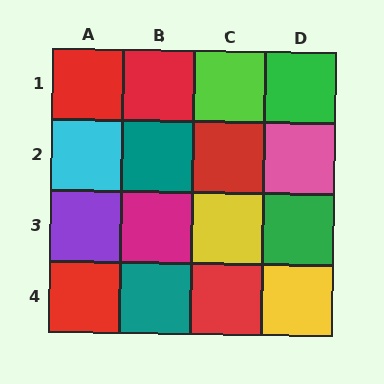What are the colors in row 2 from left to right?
Cyan, teal, red, pink.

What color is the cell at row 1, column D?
Green.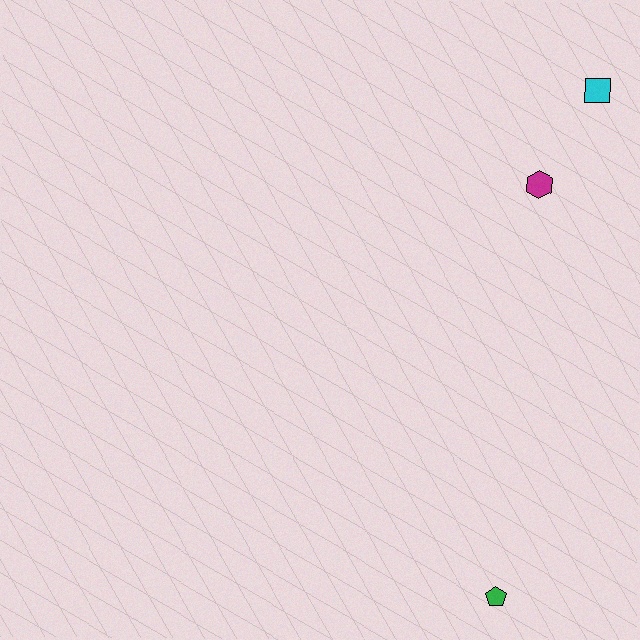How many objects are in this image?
There are 3 objects.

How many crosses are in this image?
There are no crosses.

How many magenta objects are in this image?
There is 1 magenta object.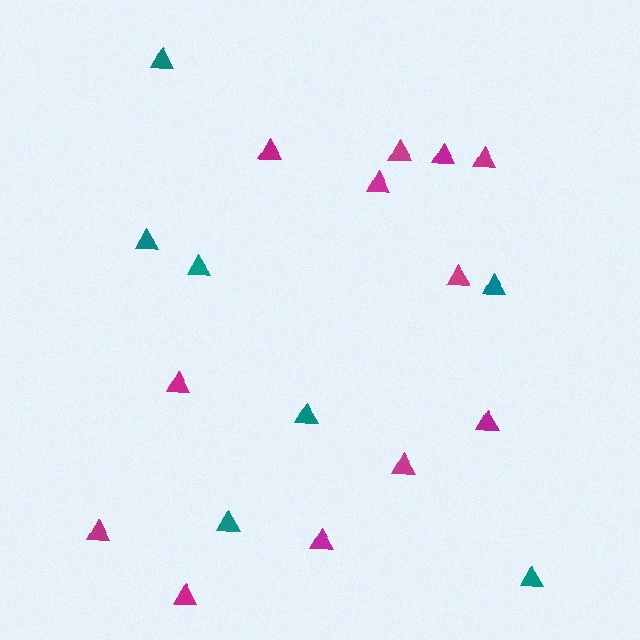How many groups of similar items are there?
There are 2 groups: one group of magenta triangles (12) and one group of teal triangles (7).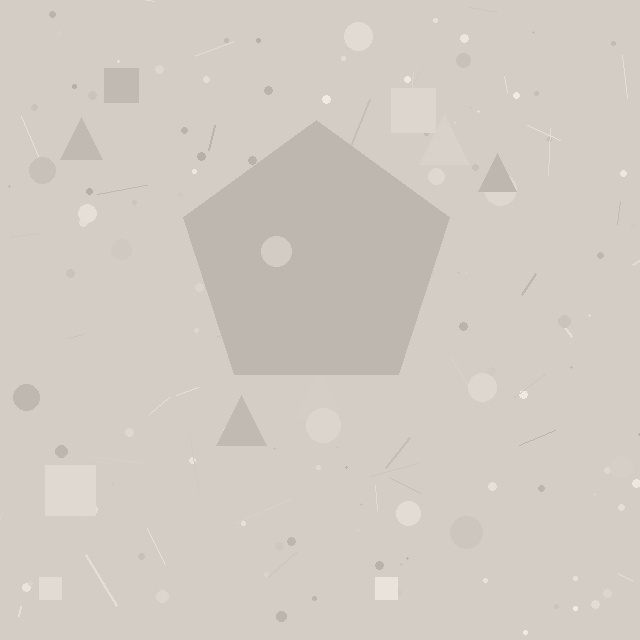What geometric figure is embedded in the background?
A pentagon is embedded in the background.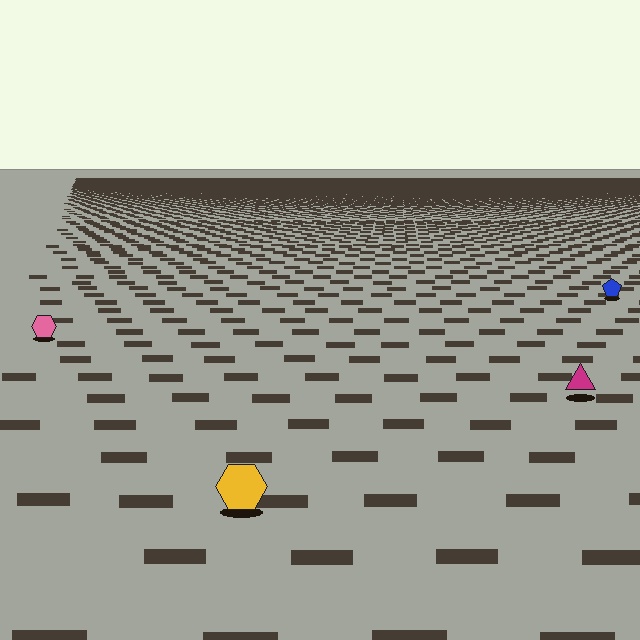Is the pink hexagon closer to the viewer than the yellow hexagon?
No. The yellow hexagon is closer — you can tell from the texture gradient: the ground texture is coarser near it.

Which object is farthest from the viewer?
The blue pentagon is farthest from the viewer. It appears smaller and the ground texture around it is denser.